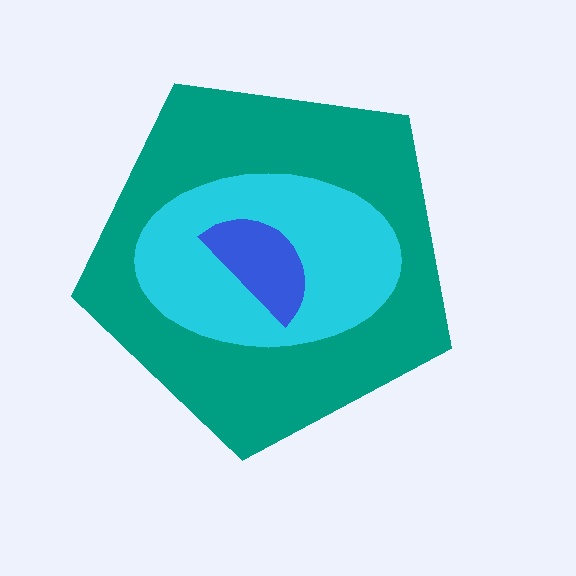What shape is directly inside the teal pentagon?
The cyan ellipse.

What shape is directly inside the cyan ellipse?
The blue semicircle.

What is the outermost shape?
The teal pentagon.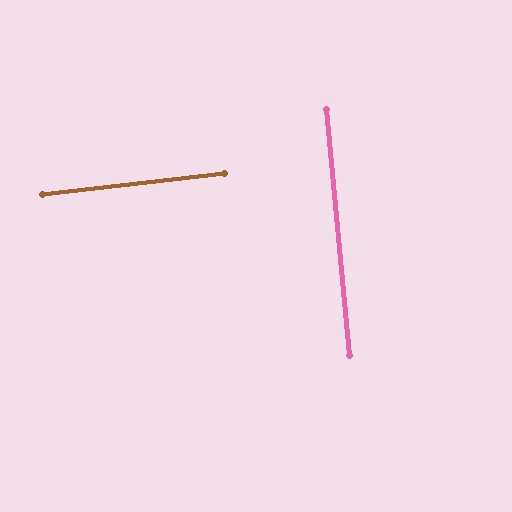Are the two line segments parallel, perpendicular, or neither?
Perpendicular — they meet at approximately 89°.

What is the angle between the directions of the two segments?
Approximately 89 degrees.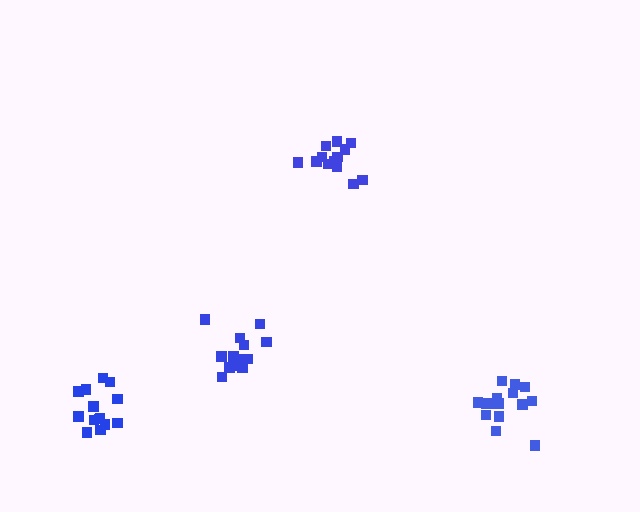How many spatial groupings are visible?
There are 4 spatial groupings.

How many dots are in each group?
Group 1: 13 dots, Group 2: 14 dots, Group 3: 15 dots, Group 4: 14 dots (56 total).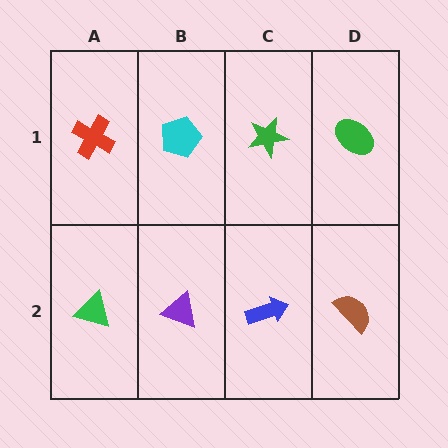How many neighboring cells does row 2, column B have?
3.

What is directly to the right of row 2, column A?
A purple triangle.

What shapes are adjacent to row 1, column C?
A blue arrow (row 2, column C), a cyan pentagon (row 1, column B), a green ellipse (row 1, column D).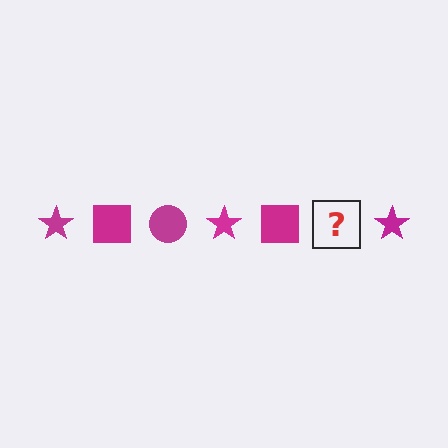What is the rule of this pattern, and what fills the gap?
The rule is that the pattern cycles through star, square, circle shapes in magenta. The gap should be filled with a magenta circle.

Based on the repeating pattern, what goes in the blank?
The blank should be a magenta circle.